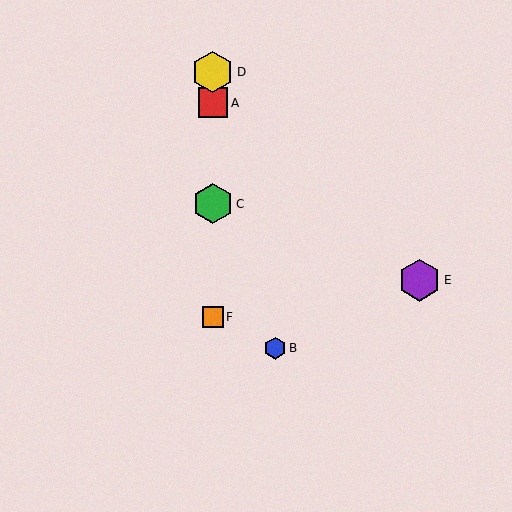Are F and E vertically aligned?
No, F is at x≈213 and E is at x≈420.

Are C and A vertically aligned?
Yes, both are at x≈213.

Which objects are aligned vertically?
Objects A, C, D, F are aligned vertically.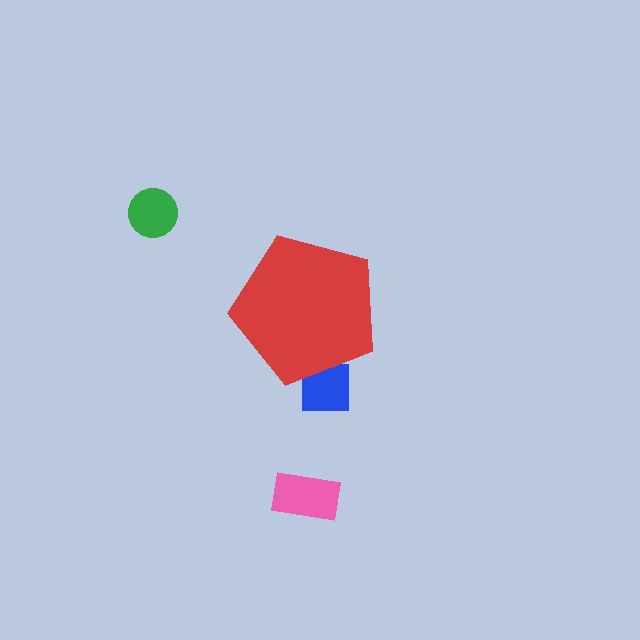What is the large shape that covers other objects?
A red pentagon.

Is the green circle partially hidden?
No, the green circle is fully visible.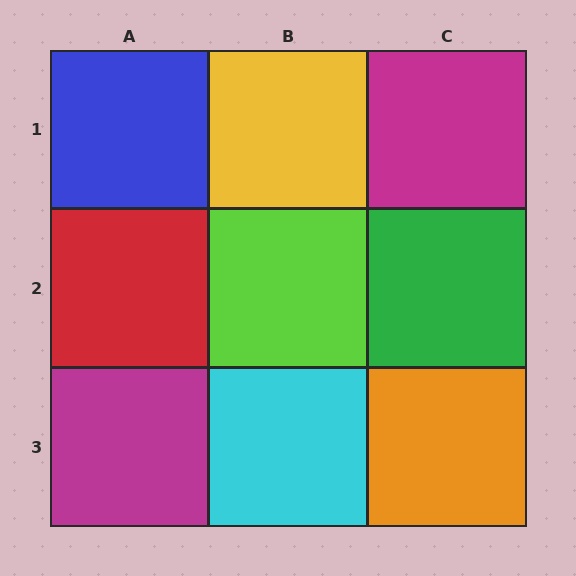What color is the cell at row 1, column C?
Magenta.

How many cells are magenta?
2 cells are magenta.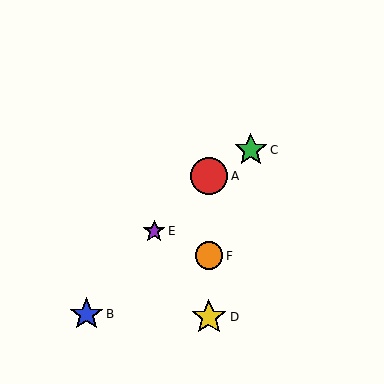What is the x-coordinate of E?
Object E is at x≈154.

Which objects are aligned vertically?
Objects A, D, F are aligned vertically.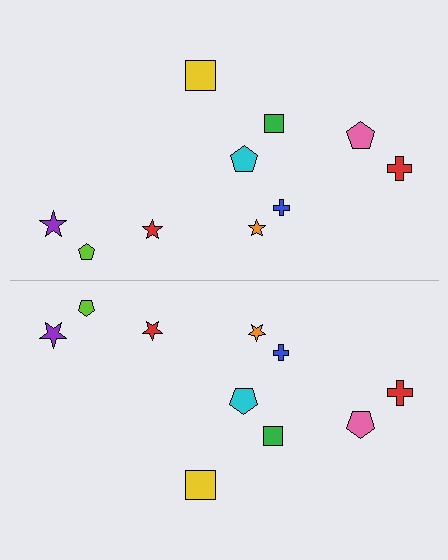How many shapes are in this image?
There are 20 shapes in this image.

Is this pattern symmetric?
Yes, this pattern has bilateral (reflection) symmetry.